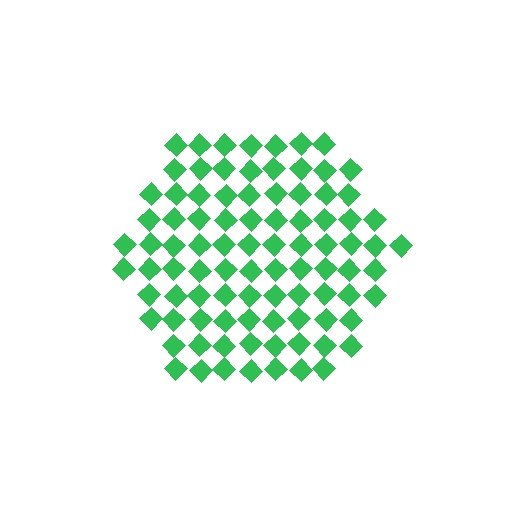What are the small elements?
The small elements are diamonds.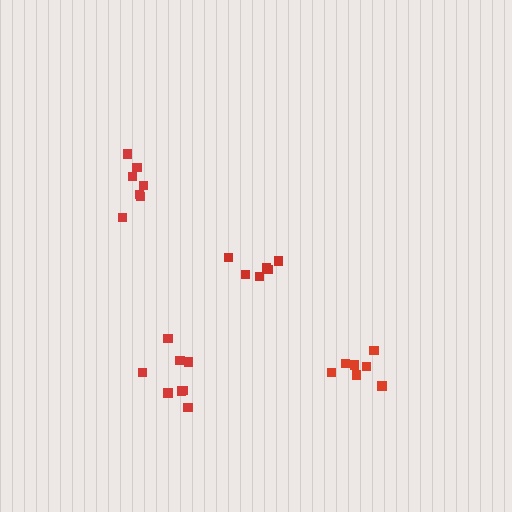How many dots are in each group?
Group 1: 7 dots, Group 2: 6 dots, Group 3: 7 dots, Group 4: 8 dots (28 total).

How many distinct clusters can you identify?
There are 4 distinct clusters.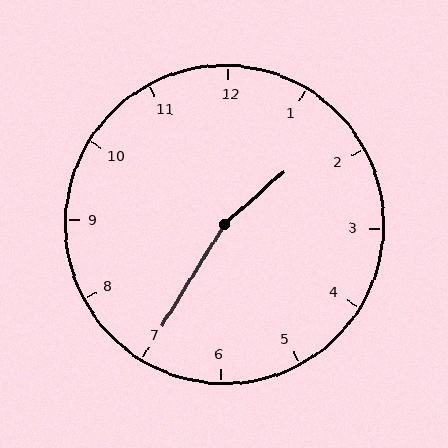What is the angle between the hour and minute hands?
Approximately 162 degrees.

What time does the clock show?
1:35.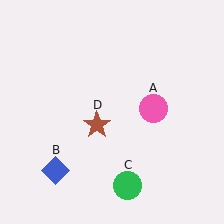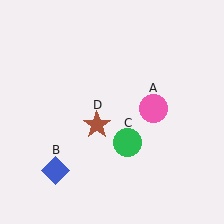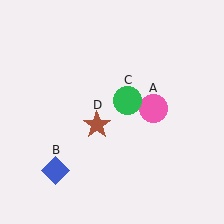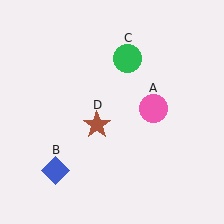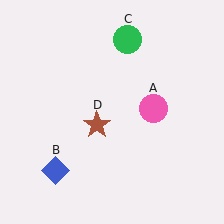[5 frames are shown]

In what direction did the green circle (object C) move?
The green circle (object C) moved up.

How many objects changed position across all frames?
1 object changed position: green circle (object C).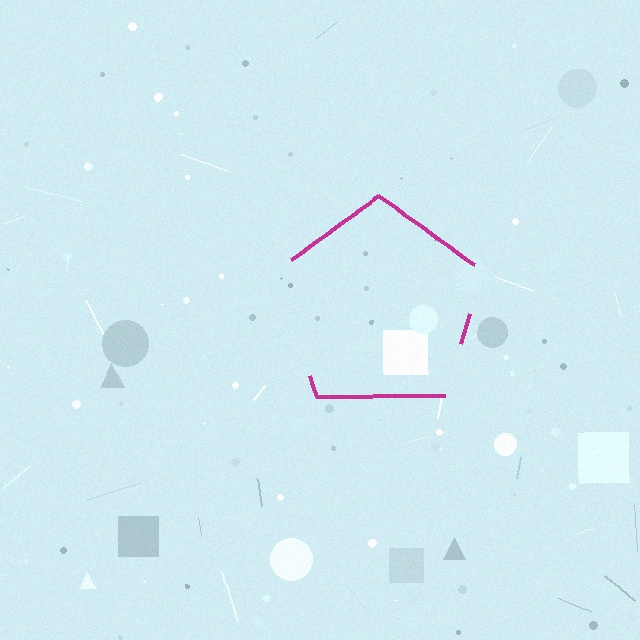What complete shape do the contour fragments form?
The contour fragments form a pentagon.